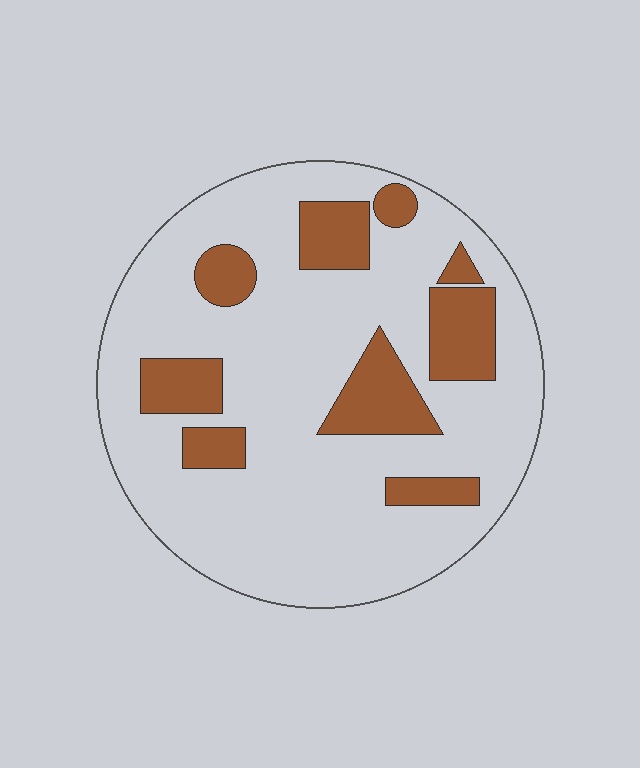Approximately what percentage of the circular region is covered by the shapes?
Approximately 20%.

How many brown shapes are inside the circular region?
9.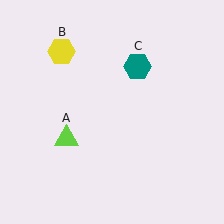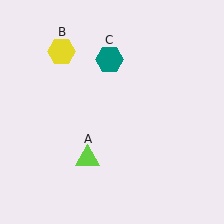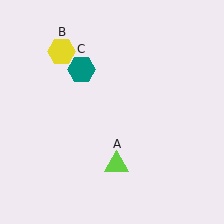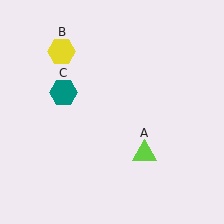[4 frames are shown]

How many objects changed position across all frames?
2 objects changed position: lime triangle (object A), teal hexagon (object C).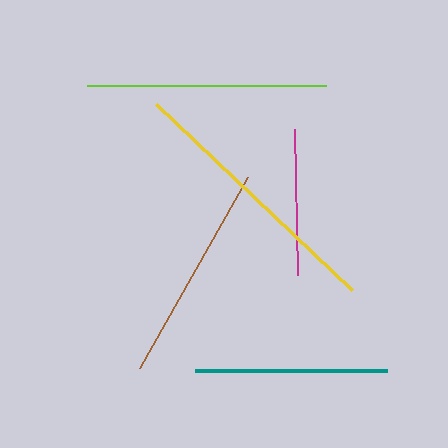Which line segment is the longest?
The yellow line is the longest at approximately 271 pixels.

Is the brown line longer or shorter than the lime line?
The lime line is longer than the brown line.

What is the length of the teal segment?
The teal segment is approximately 192 pixels long.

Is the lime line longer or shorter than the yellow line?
The yellow line is longer than the lime line.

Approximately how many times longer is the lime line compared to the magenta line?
The lime line is approximately 1.6 times the length of the magenta line.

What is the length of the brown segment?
The brown segment is approximately 219 pixels long.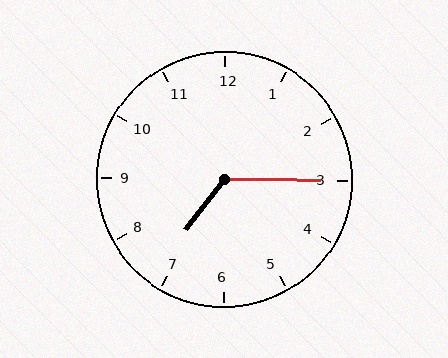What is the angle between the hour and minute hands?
Approximately 128 degrees.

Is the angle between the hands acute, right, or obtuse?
It is obtuse.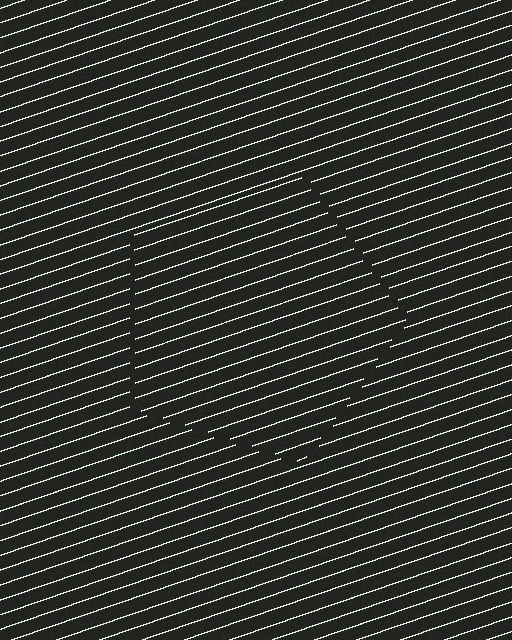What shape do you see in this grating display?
An illusory pentagon. The interior of the shape contains the same grating, shifted by half a period — the contour is defined by the phase discontinuity where line-ends from the inner and outer gratings abut.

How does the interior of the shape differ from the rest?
The interior of the shape contains the same grating, shifted by half a period — the contour is defined by the phase discontinuity where line-ends from the inner and outer gratings abut.